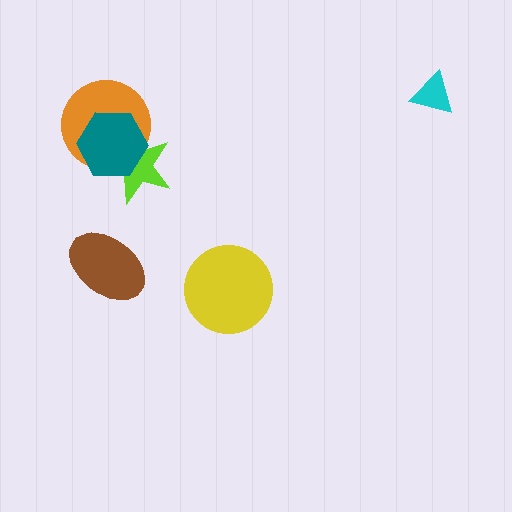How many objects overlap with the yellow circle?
0 objects overlap with the yellow circle.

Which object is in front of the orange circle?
The teal hexagon is in front of the orange circle.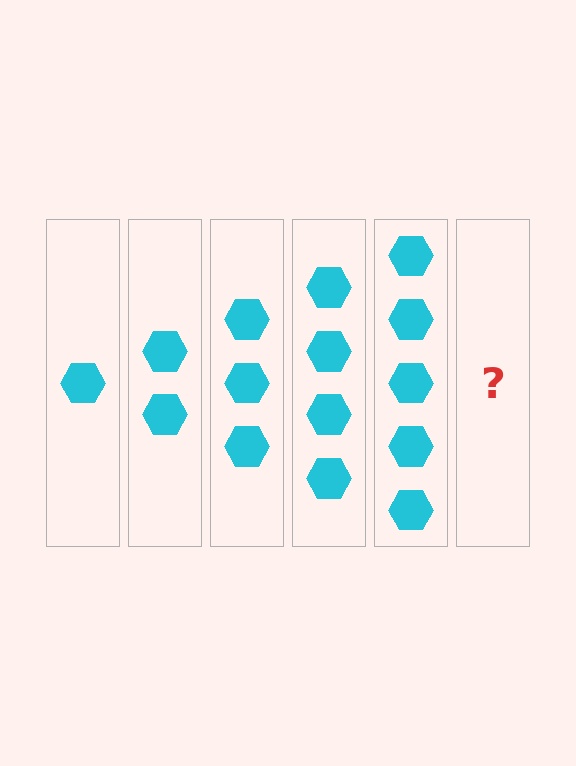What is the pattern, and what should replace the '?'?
The pattern is that each step adds one more hexagon. The '?' should be 6 hexagons.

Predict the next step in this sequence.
The next step is 6 hexagons.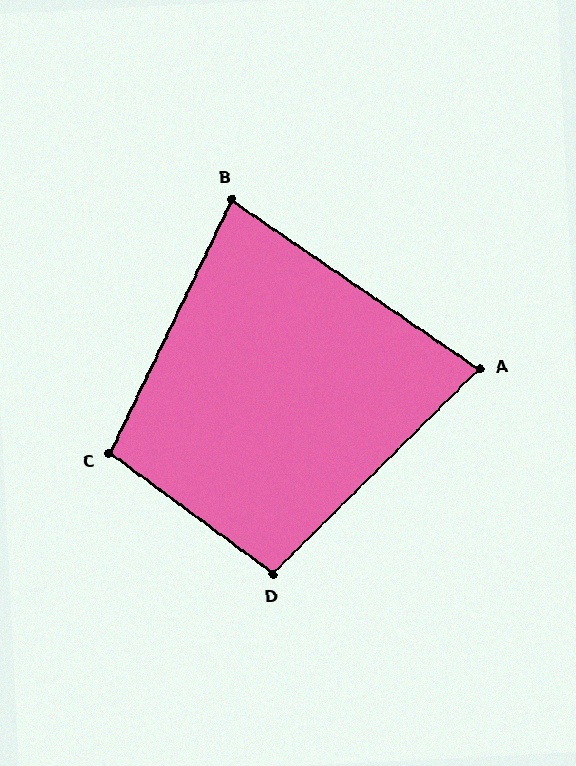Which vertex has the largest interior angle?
C, at approximately 101 degrees.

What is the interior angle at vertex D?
Approximately 99 degrees (obtuse).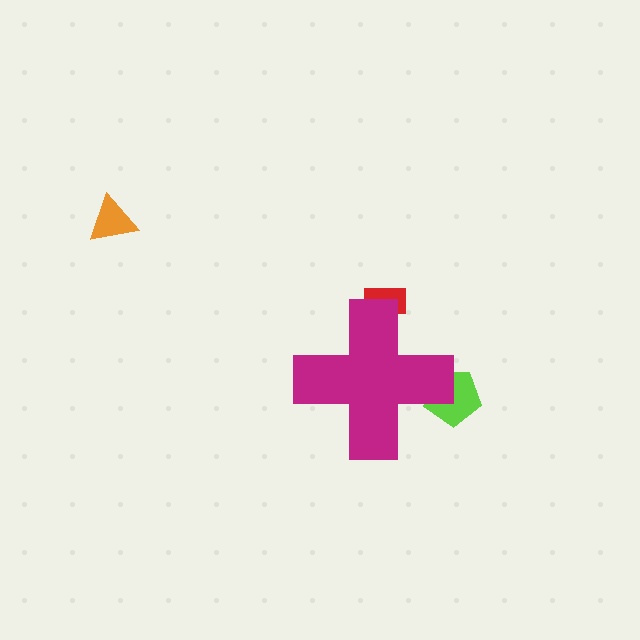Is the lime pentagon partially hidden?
Yes, the lime pentagon is partially hidden behind the magenta cross.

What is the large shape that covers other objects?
A magenta cross.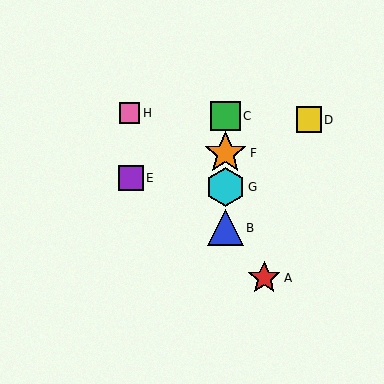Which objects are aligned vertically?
Objects B, C, F, G are aligned vertically.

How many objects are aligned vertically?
4 objects (B, C, F, G) are aligned vertically.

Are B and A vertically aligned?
No, B is at x≈225 and A is at x≈264.